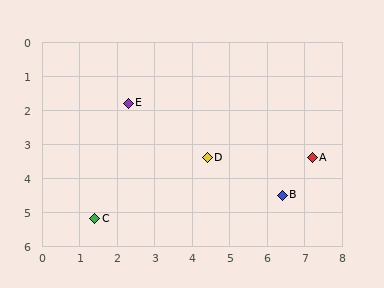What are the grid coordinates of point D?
Point D is at approximately (4.4, 3.4).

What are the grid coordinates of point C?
Point C is at approximately (1.4, 5.2).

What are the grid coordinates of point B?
Point B is at approximately (6.4, 4.5).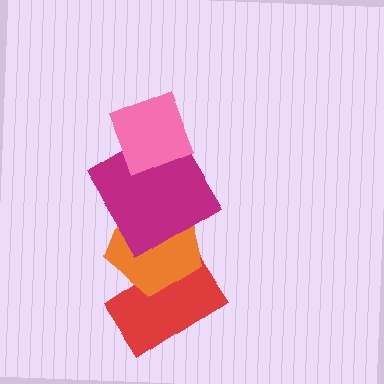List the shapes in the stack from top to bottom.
From top to bottom: the pink diamond, the magenta diamond, the orange pentagon, the red rectangle.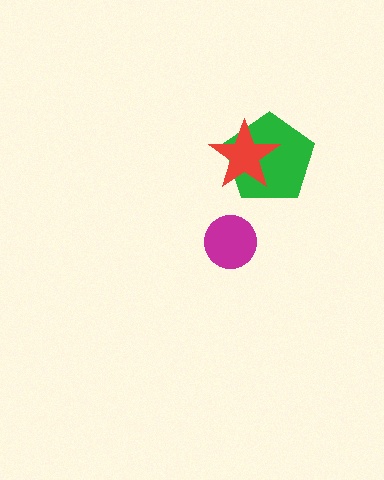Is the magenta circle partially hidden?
No, no other shape covers it.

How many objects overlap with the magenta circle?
0 objects overlap with the magenta circle.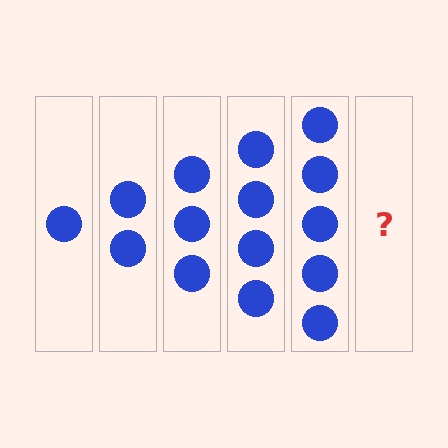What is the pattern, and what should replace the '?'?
The pattern is that each step adds one more circle. The '?' should be 6 circles.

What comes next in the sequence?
The next element should be 6 circles.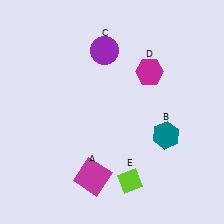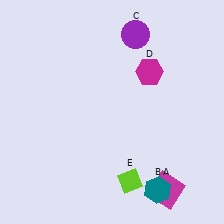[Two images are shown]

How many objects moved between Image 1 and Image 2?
3 objects moved between the two images.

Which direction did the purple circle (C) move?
The purple circle (C) moved right.